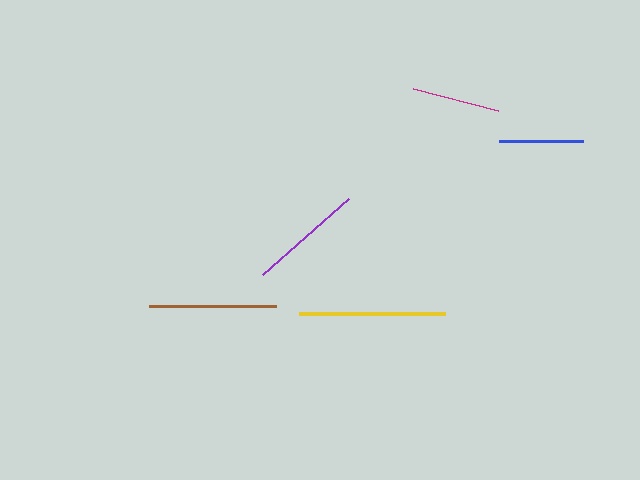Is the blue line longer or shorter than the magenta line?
The magenta line is longer than the blue line.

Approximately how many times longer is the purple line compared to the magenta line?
The purple line is approximately 1.3 times the length of the magenta line.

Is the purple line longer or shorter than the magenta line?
The purple line is longer than the magenta line.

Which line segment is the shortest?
The blue line is the shortest at approximately 84 pixels.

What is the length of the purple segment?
The purple segment is approximately 115 pixels long.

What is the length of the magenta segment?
The magenta segment is approximately 88 pixels long.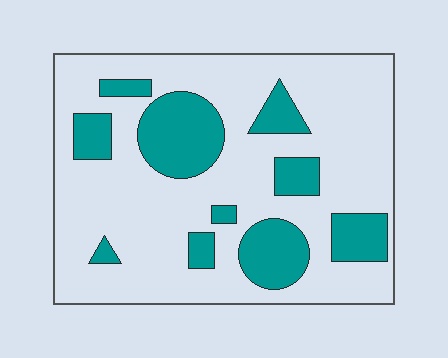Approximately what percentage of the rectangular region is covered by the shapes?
Approximately 25%.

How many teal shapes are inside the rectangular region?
10.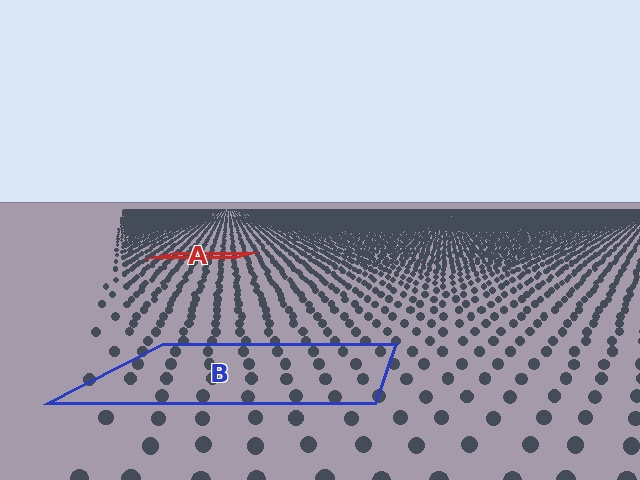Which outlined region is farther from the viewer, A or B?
Region A is farther from the viewer — the texture elements inside it appear smaller and more densely packed.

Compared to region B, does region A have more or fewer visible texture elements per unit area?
Region A has more texture elements per unit area — they are packed more densely because it is farther away.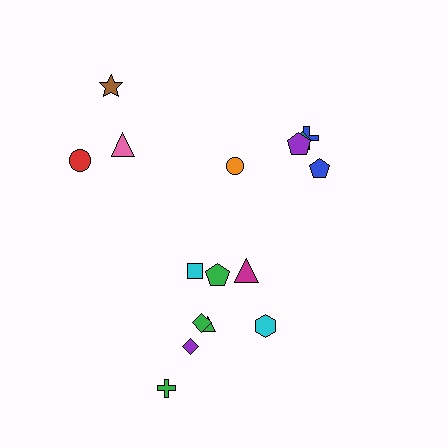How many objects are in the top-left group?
There are 3 objects.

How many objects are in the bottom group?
There are 8 objects.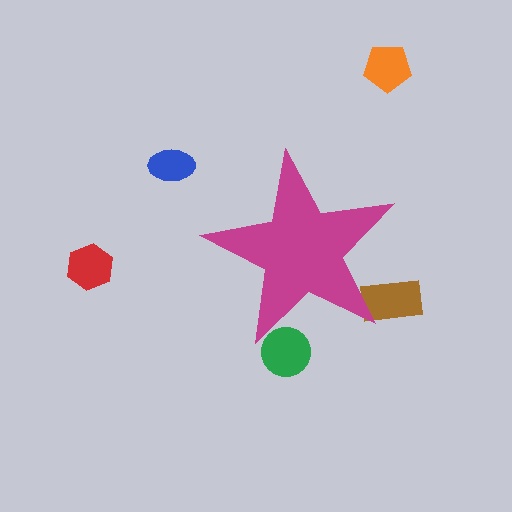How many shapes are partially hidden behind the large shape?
2 shapes are partially hidden.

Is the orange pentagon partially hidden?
No, the orange pentagon is fully visible.